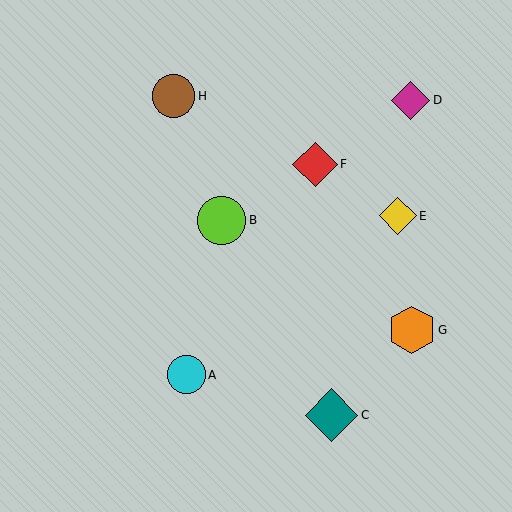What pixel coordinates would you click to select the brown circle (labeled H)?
Click at (173, 96) to select the brown circle H.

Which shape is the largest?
The teal diamond (labeled C) is the largest.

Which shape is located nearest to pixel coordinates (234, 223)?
The lime circle (labeled B) at (221, 220) is nearest to that location.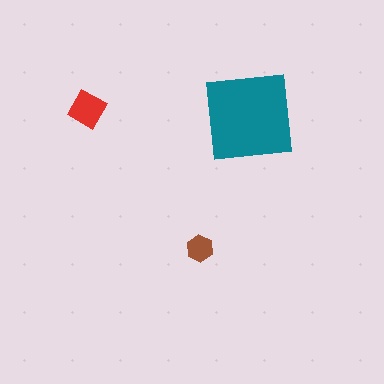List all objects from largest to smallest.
The teal square, the red diamond, the brown hexagon.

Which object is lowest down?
The brown hexagon is bottommost.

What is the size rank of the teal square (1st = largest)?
1st.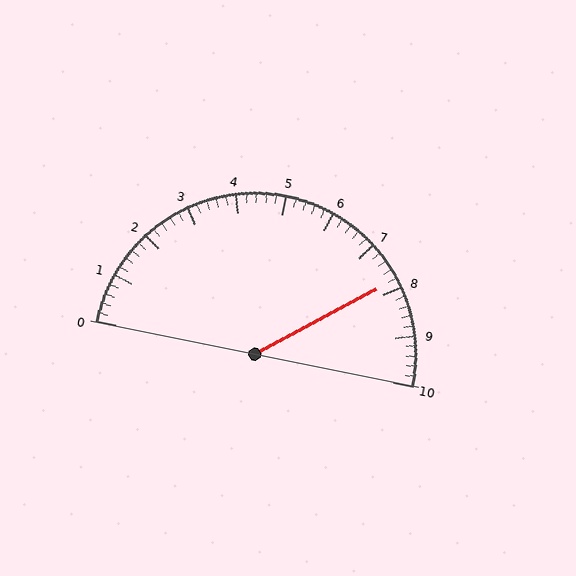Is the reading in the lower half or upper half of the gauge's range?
The reading is in the upper half of the range (0 to 10).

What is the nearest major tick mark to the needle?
The nearest major tick mark is 8.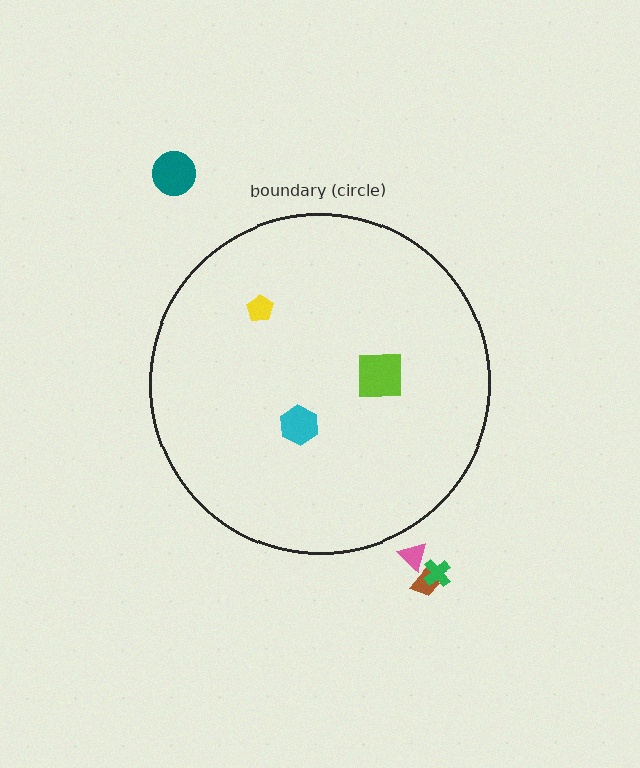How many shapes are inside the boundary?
3 inside, 4 outside.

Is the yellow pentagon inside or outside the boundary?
Inside.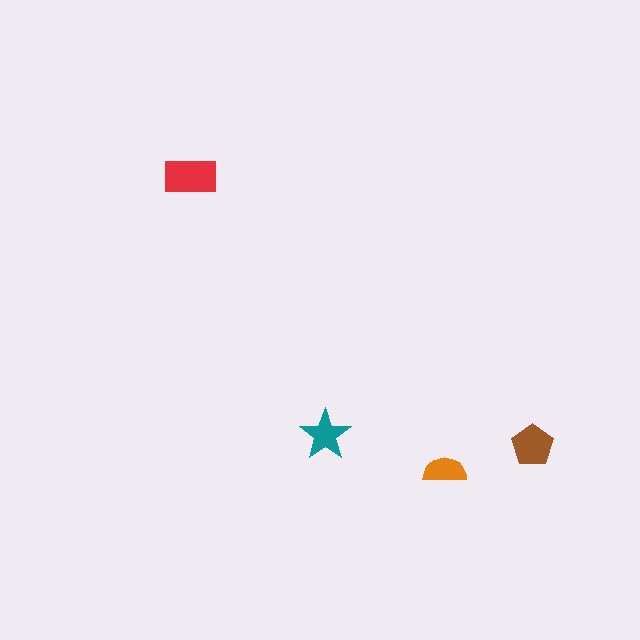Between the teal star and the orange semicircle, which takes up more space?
The teal star.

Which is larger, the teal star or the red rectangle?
The red rectangle.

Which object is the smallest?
The orange semicircle.